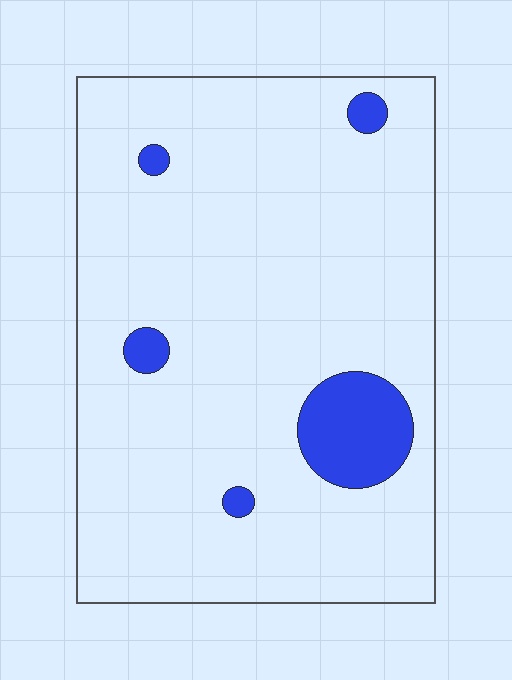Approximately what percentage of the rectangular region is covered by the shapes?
Approximately 10%.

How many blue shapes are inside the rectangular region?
5.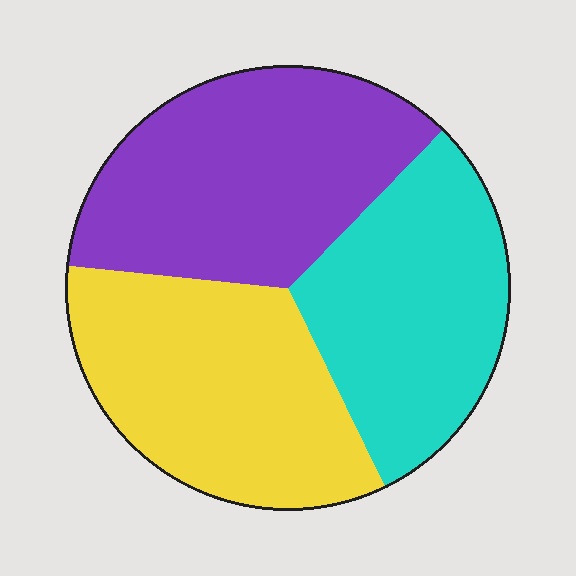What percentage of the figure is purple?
Purple takes up between a third and a half of the figure.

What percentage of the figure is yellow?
Yellow covers about 35% of the figure.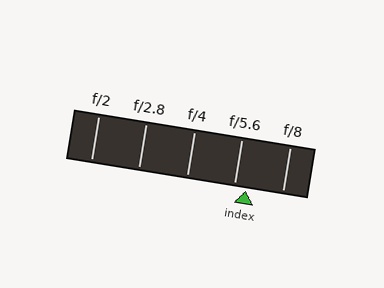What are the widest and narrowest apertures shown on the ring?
The widest aperture shown is f/2 and the narrowest is f/8.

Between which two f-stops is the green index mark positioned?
The index mark is between f/5.6 and f/8.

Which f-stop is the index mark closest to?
The index mark is closest to f/5.6.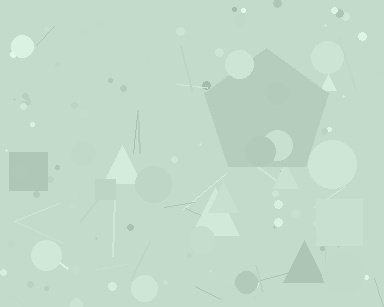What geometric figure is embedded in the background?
A pentagon is embedded in the background.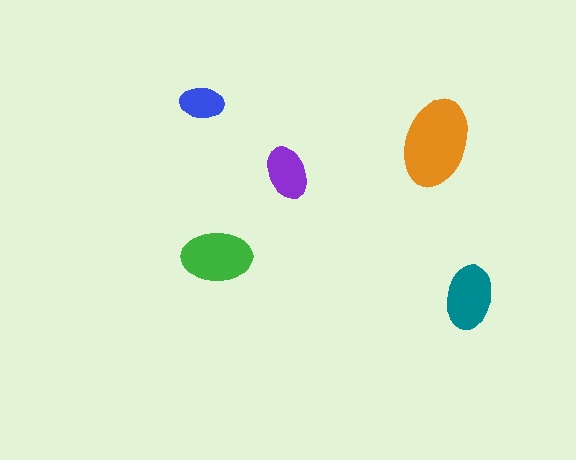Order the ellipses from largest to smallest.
the orange one, the green one, the teal one, the purple one, the blue one.